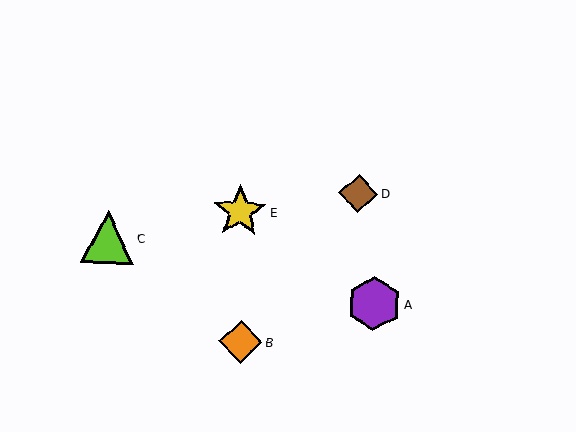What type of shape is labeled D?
Shape D is a brown diamond.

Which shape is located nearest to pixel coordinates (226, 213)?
The yellow star (labeled E) at (240, 212) is nearest to that location.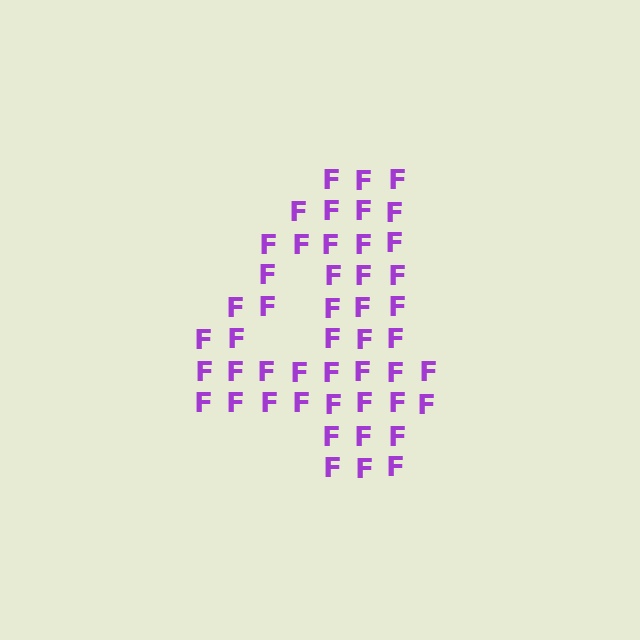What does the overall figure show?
The overall figure shows the digit 4.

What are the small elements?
The small elements are letter F's.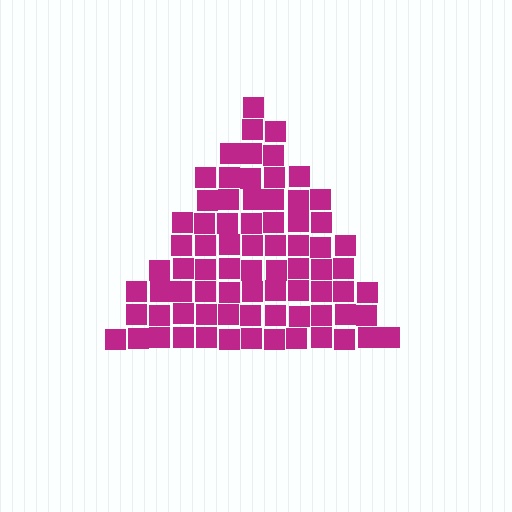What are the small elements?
The small elements are squares.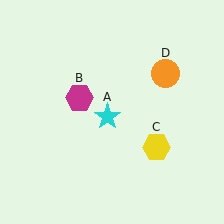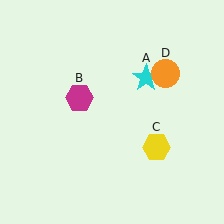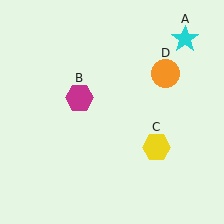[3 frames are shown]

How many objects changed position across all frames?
1 object changed position: cyan star (object A).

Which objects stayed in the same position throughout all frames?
Magenta hexagon (object B) and yellow hexagon (object C) and orange circle (object D) remained stationary.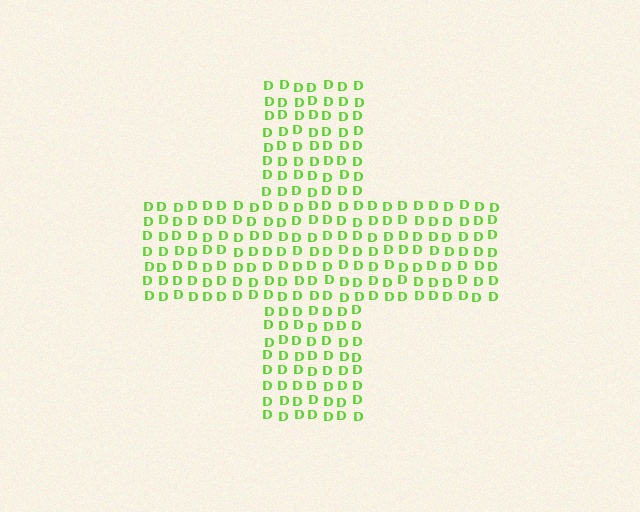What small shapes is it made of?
It is made of small letter D's.